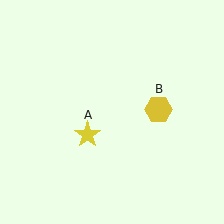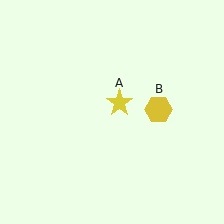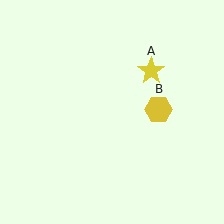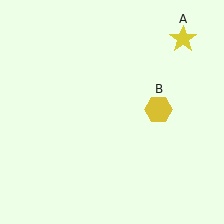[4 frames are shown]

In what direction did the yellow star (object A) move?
The yellow star (object A) moved up and to the right.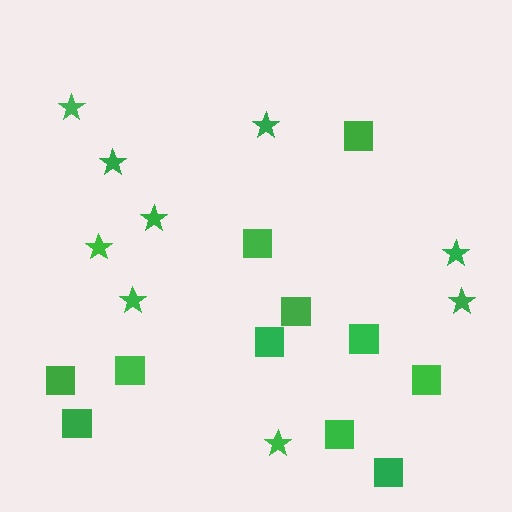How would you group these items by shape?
There are 2 groups: one group of stars (9) and one group of squares (11).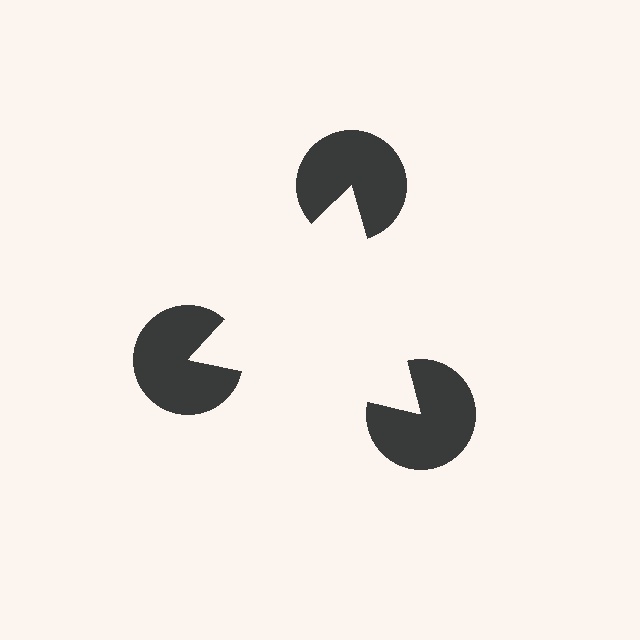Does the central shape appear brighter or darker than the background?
It typically appears slightly brighter than the background, even though no actual brightness change is drawn.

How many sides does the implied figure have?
3 sides.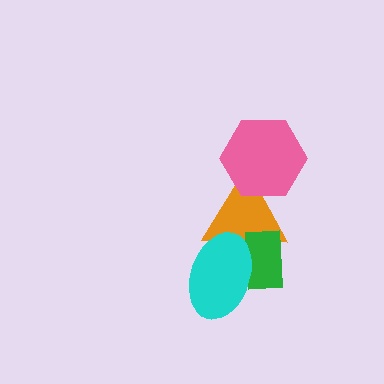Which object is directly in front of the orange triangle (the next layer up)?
The pink hexagon is directly in front of the orange triangle.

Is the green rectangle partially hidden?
Yes, it is partially covered by another shape.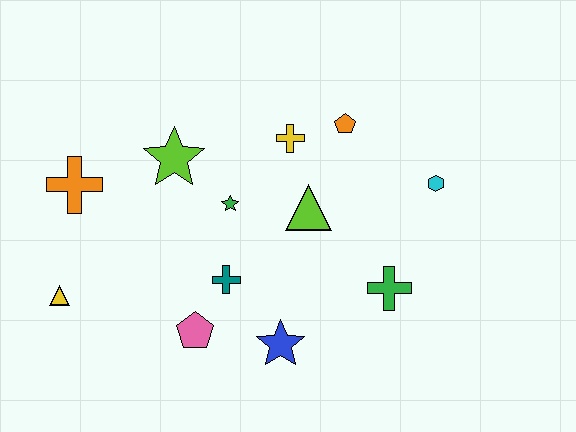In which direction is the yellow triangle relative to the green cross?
The yellow triangle is to the left of the green cross.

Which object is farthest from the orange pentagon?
The yellow triangle is farthest from the orange pentagon.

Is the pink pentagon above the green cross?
No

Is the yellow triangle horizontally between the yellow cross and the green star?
No